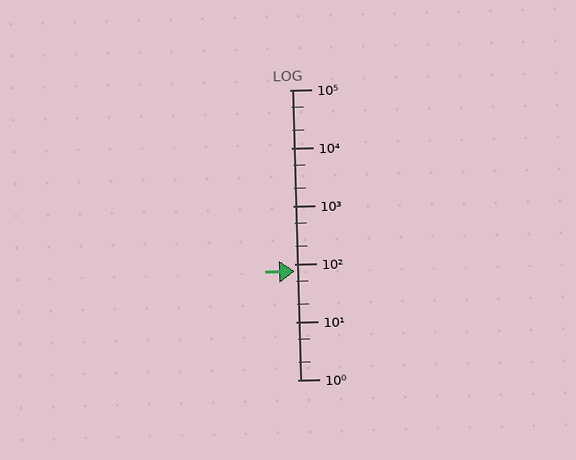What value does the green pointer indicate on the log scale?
The pointer indicates approximately 75.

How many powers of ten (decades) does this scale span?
The scale spans 5 decades, from 1 to 100000.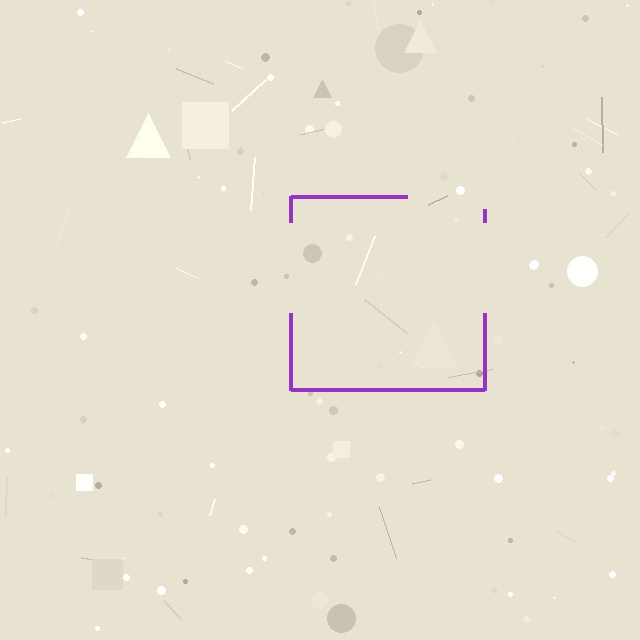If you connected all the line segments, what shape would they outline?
They would outline a square.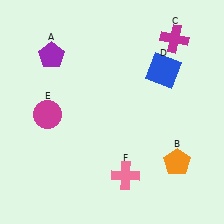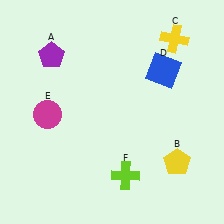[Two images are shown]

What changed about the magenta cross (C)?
In Image 1, C is magenta. In Image 2, it changed to yellow.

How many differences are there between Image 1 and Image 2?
There are 3 differences between the two images.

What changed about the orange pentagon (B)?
In Image 1, B is orange. In Image 2, it changed to yellow.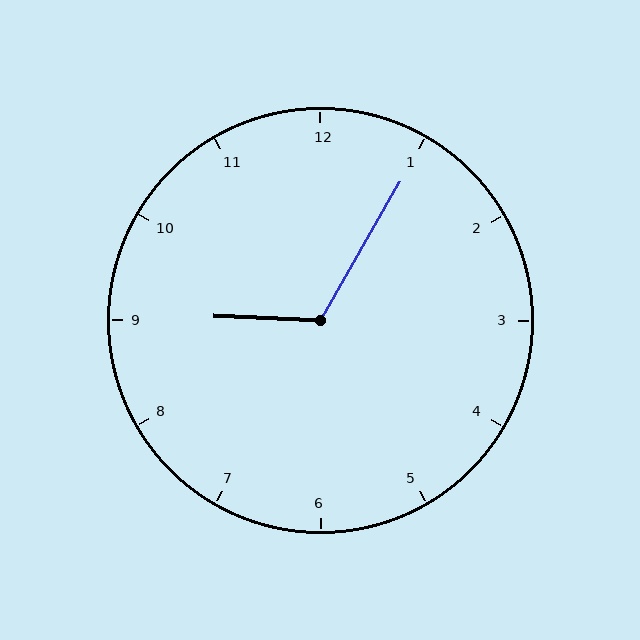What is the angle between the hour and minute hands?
Approximately 118 degrees.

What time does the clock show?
9:05.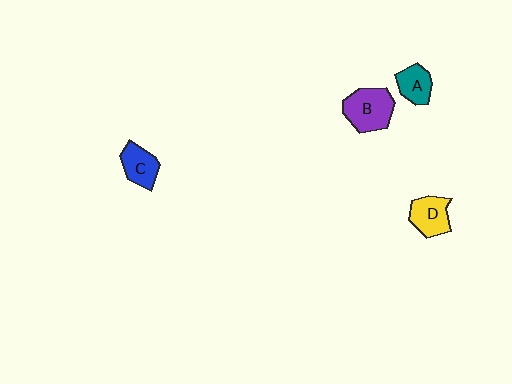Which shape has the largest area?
Shape B (purple).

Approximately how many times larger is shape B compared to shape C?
Approximately 1.5 times.